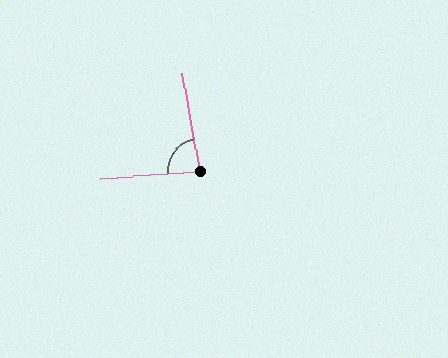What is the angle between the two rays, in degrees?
Approximately 84 degrees.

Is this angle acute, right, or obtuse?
It is acute.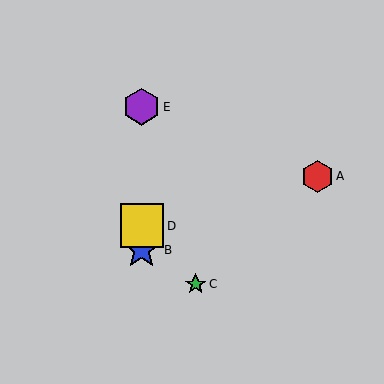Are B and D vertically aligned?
Yes, both are at x≈142.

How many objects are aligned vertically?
3 objects (B, D, E) are aligned vertically.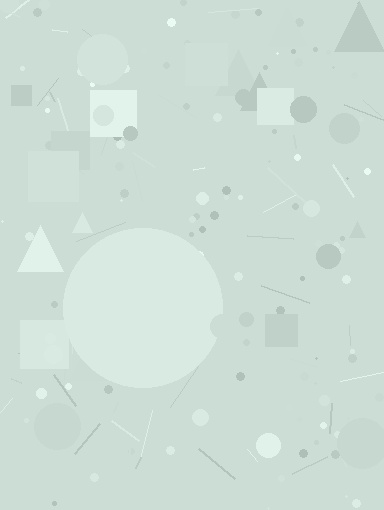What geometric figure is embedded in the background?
A circle is embedded in the background.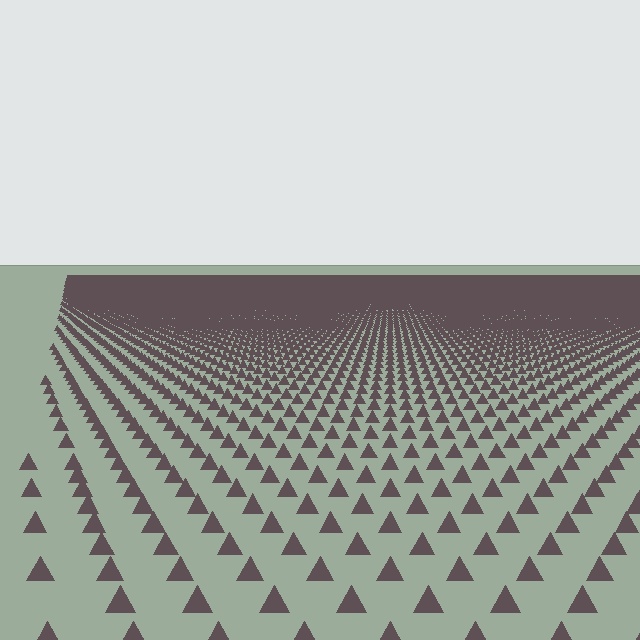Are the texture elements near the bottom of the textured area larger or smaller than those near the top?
Larger. Near the bottom, elements are closer to the viewer and appear at a bigger on-screen size.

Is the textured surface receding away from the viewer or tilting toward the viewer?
The surface is receding away from the viewer. Texture elements get smaller and denser toward the top.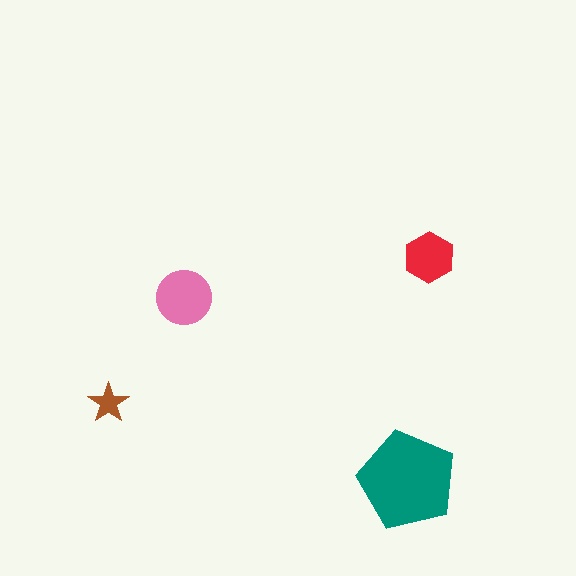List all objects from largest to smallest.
The teal pentagon, the pink circle, the red hexagon, the brown star.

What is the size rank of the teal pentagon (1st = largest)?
1st.